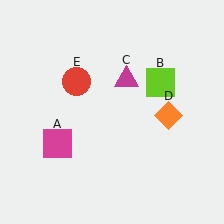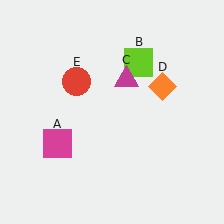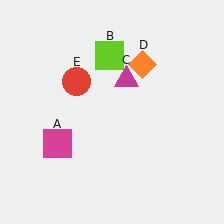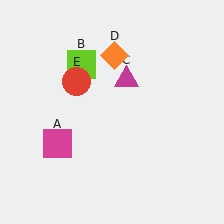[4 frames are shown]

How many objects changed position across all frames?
2 objects changed position: lime square (object B), orange diamond (object D).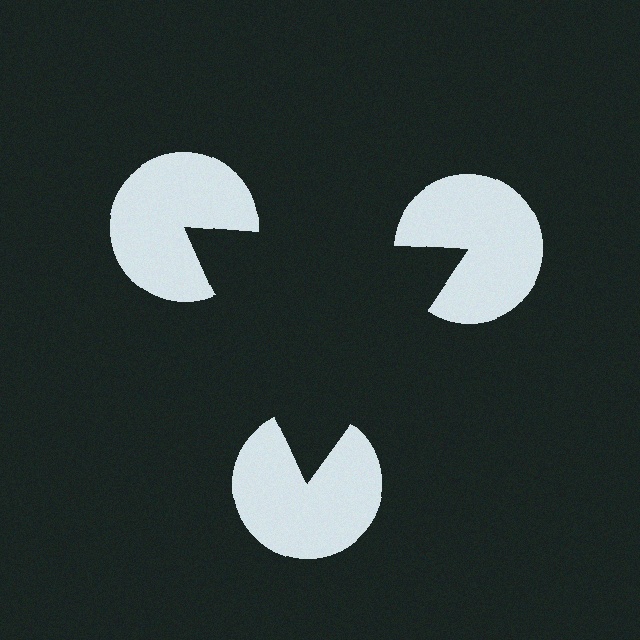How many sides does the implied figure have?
3 sides.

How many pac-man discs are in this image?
There are 3 — one at each vertex of the illusory triangle.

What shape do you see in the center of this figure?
An illusory triangle — its edges are inferred from the aligned wedge cuts in the pac-man discs, not physically drawn.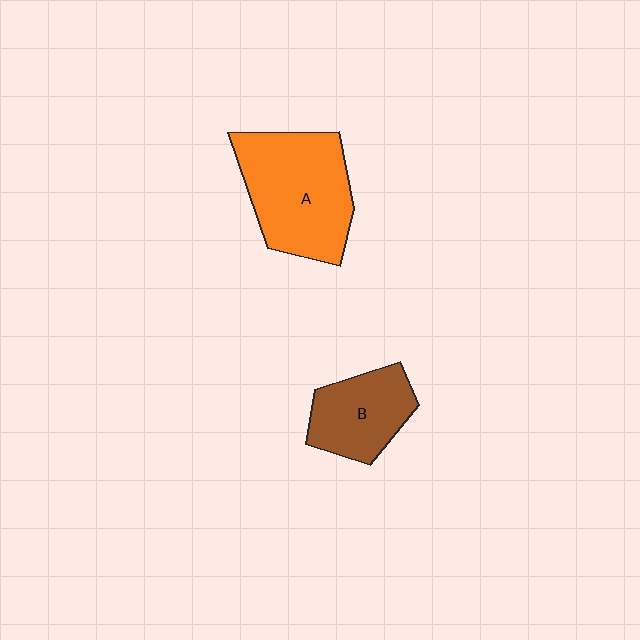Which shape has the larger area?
Shape A (orange).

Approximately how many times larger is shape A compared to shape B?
Approximately 1.6 times.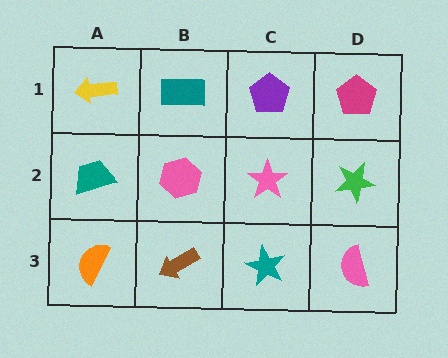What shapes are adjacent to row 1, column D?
A green star (row 2, column D), a purple pentagon (row 1, column C).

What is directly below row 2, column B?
A brown arrow.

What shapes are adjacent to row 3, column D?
A green star (row 2, column D), a teal star (row 3, column C).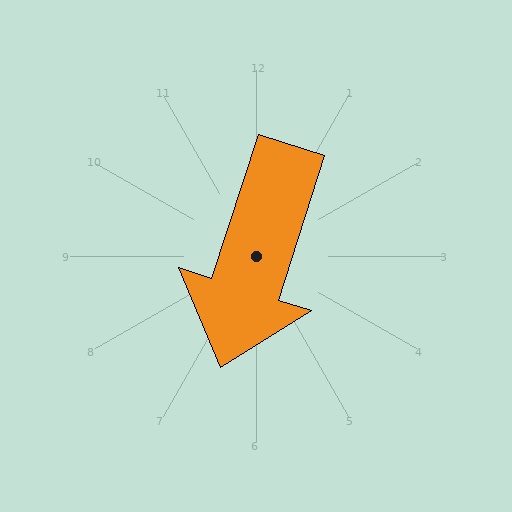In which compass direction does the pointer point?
South.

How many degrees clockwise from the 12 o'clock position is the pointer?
Approximately 198 degrees.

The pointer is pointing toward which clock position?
Roughly 7 o'clock.